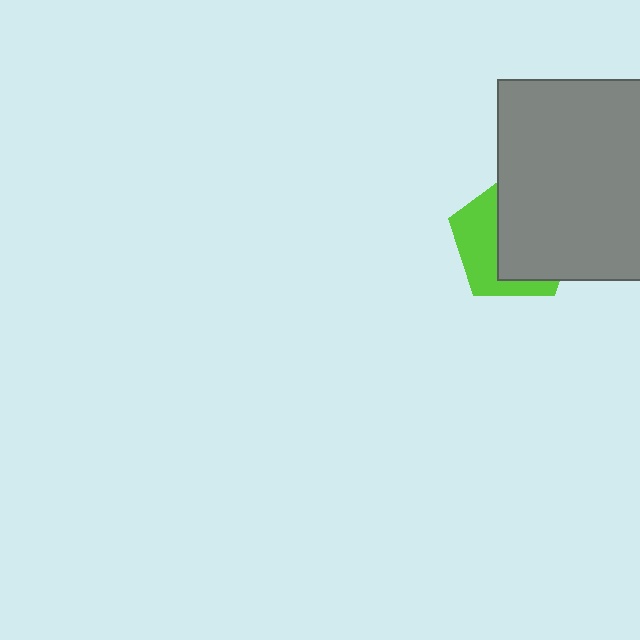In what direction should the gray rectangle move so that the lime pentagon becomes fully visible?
The gray rectangle should move right. That is the shortest direction to clear the overlap and leave the lime pentagon fully visible.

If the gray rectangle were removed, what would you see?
You would see the complete lime pentagon.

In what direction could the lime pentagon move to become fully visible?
The lime pentagon could move left. That would shift it out from behind the gray rectangle entirely.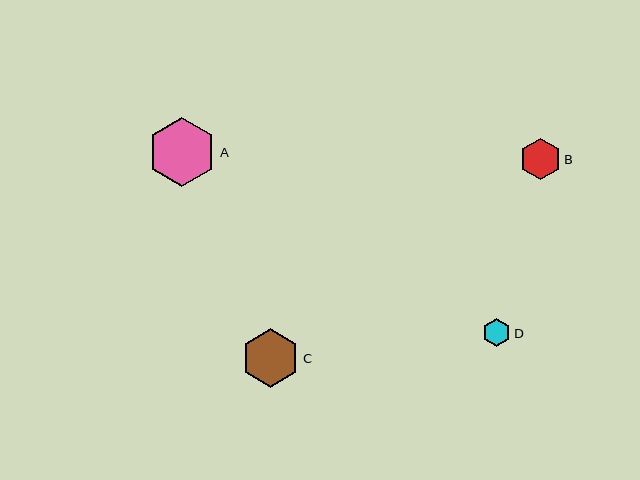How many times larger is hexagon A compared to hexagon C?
Hexagon A is approximately 1.2 times the size of hexagon C.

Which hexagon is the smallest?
Hexagon D is the smallest with a size of approximately 28 pixels.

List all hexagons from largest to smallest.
From largest to smallest: A, C, B, D.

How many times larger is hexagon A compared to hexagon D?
Hexagon A is approximately 2.5 times the size of hexagon D.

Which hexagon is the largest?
Hexagon A is the largest with a size of approximately 69 pixels.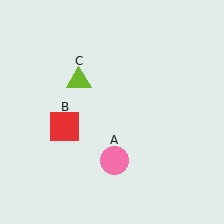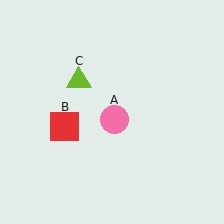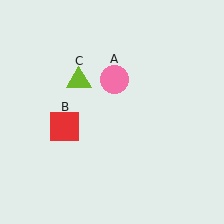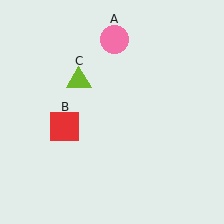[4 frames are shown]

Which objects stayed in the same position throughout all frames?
Red square (object B) and lime triangle (object C) remained stationary.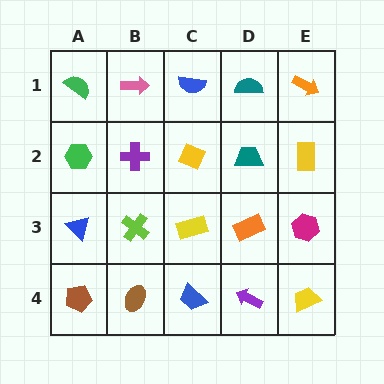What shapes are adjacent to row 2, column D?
A teal semicircle (row 1, column D), an orange rectangle (row 3, column D), a yellow diamond (row 2, column C), a yellow rectangle (row 2, column E).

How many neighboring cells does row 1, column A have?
2.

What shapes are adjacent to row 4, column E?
A magenta hexagon (row 3, column E), a purple arrow (row 4, column D).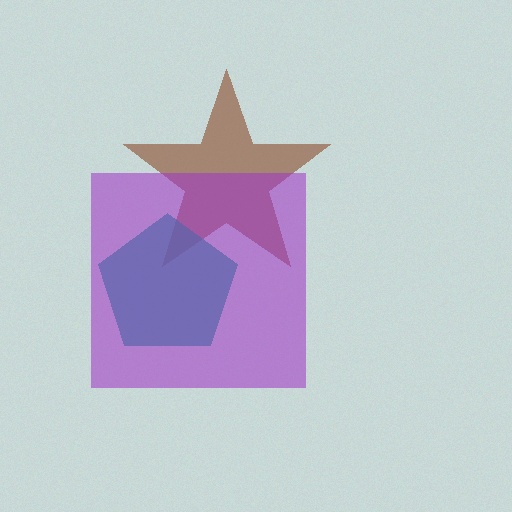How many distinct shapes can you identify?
There are 3 distinct shapes: a brown star, a teal pentagon, a purple square.